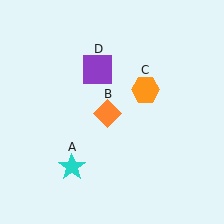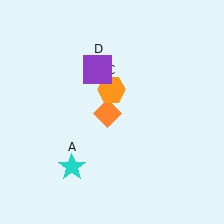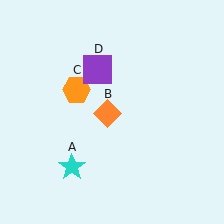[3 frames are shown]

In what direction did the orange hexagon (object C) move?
The orange hexagon (object C) moved left.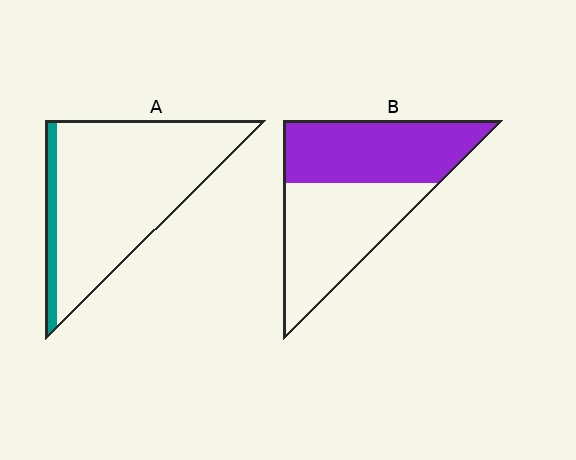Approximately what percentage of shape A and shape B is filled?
A is approximately 10% and B is approximately 50%.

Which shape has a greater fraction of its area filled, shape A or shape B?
Shape B.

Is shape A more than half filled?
No.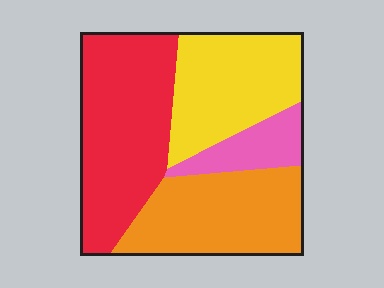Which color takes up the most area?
Red, at roughly 35%.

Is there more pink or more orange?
Orange.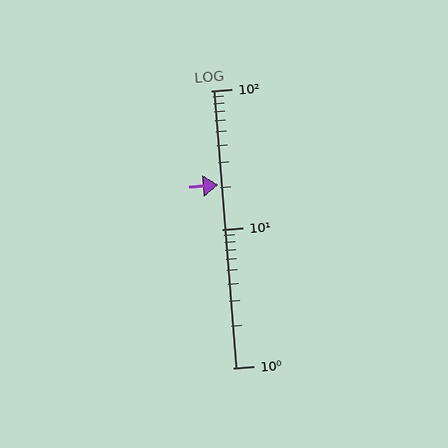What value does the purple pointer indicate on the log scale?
The pointer indicates approximately 21.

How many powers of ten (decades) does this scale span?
The scale spans 2 decades, from 1 to 100.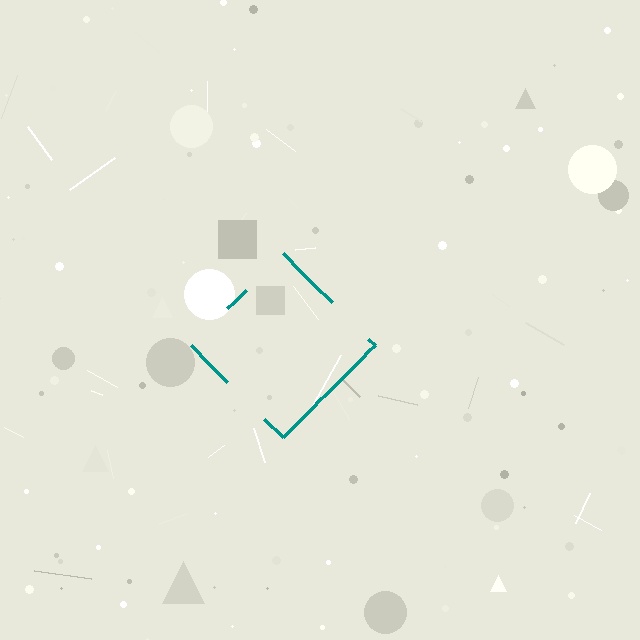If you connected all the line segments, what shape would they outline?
They would outline a diamond.